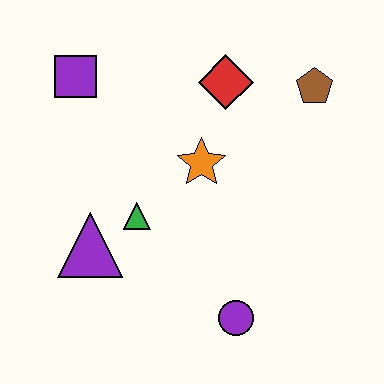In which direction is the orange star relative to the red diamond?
The orange star is below the red diamond.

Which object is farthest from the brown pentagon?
The purple triangle is farthest from the brown pentagon.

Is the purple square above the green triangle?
Yes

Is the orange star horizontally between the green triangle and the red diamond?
Yes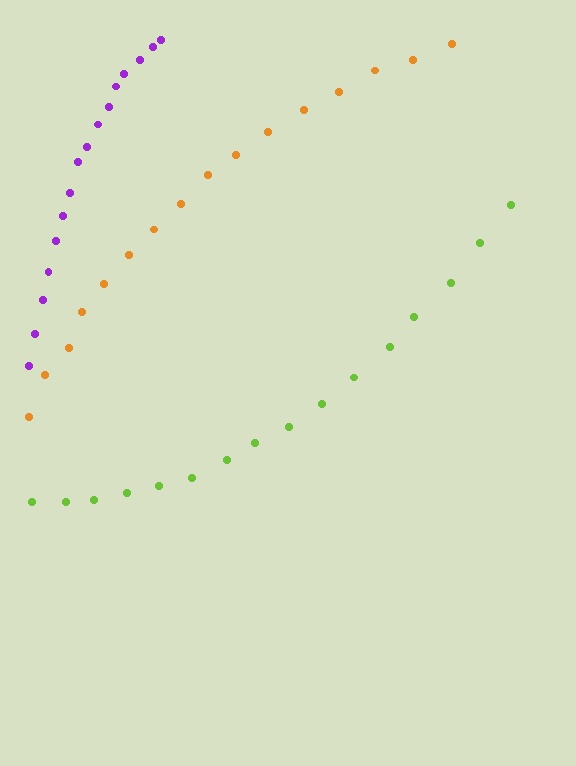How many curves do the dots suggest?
There are 3 distinct paths.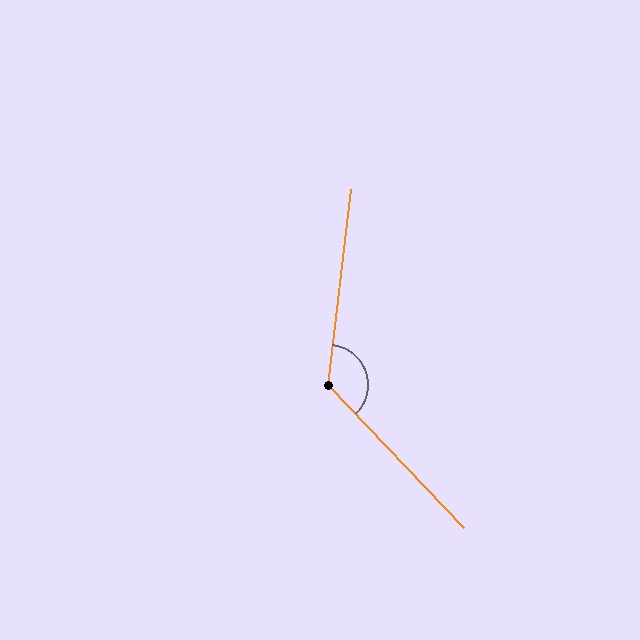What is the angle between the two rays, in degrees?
Approximately 130 degrees.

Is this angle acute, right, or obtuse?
It is obtuse.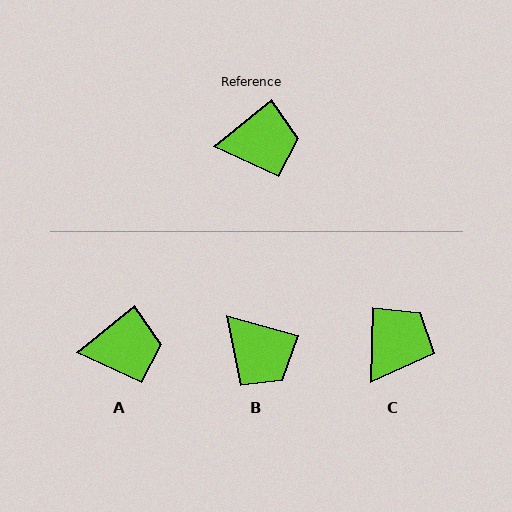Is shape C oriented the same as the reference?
No, it is off by about 49 degrees.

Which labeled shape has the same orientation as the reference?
A.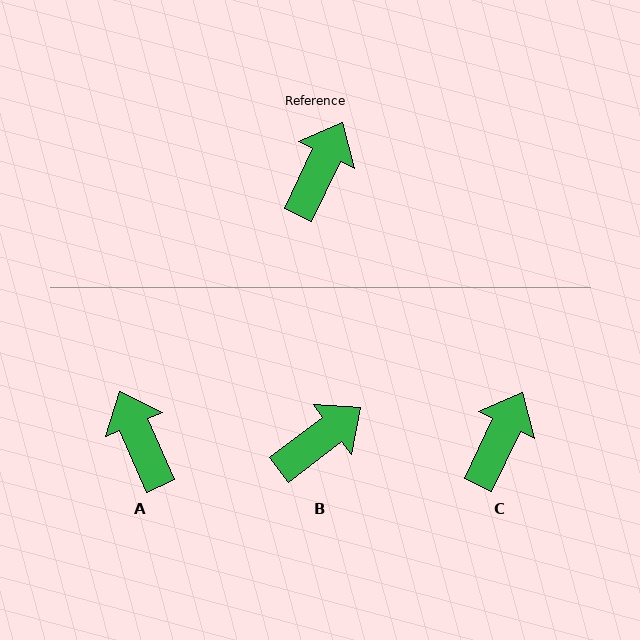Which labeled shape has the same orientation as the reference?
C.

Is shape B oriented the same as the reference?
No, it is off by about 27 degrees.